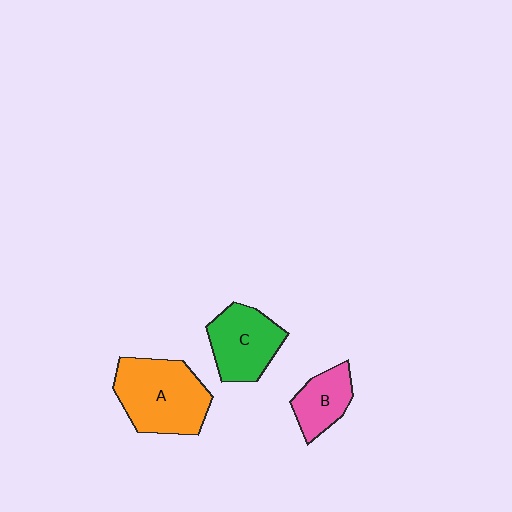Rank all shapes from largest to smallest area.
From largest to smallest: A (orange), C (green), B (pink).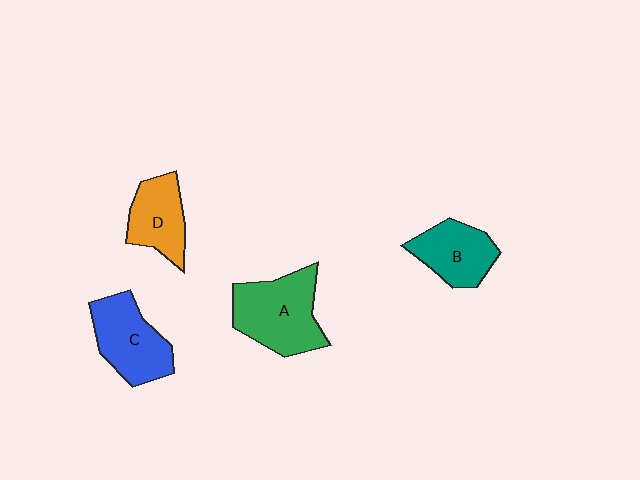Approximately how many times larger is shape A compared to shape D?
Approximately 1.5 times.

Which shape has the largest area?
Shape A (green).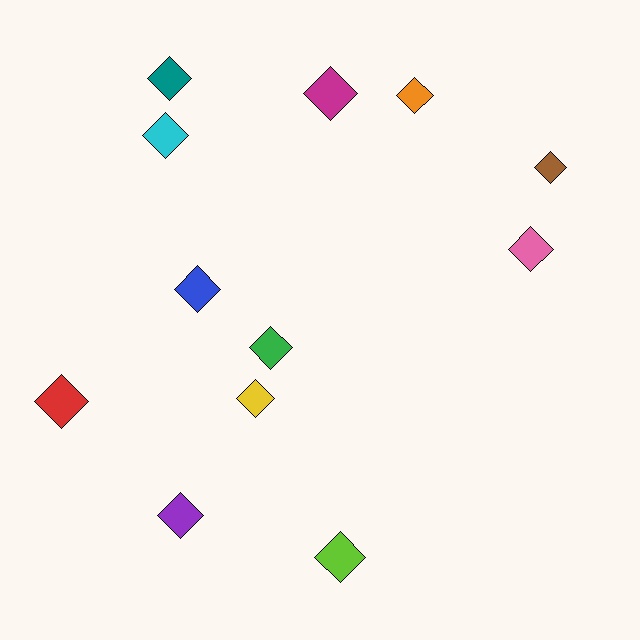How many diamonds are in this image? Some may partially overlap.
There are 12 diamonds.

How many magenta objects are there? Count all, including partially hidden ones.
There is 1 magenta object.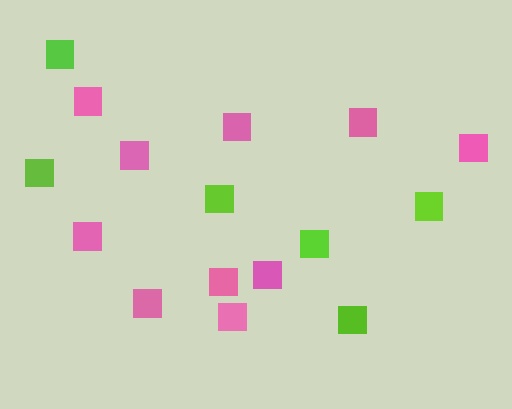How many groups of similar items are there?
There are 2 groups: one group of lime squares (6) and one group of pink squares (10).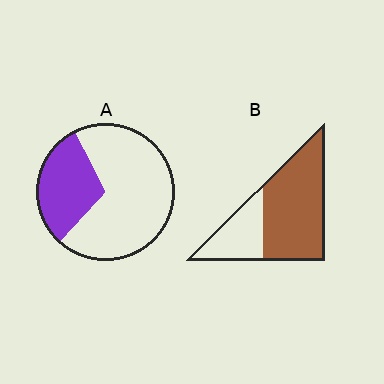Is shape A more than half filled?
No.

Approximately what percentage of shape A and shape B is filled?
A is approximately 30% and B is approximately 70%.